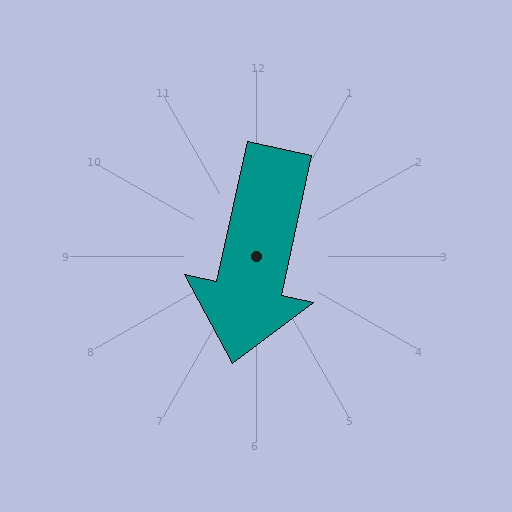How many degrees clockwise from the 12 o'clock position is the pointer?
Approximately 192 degrees.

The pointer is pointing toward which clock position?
Roughly 6 o'clock.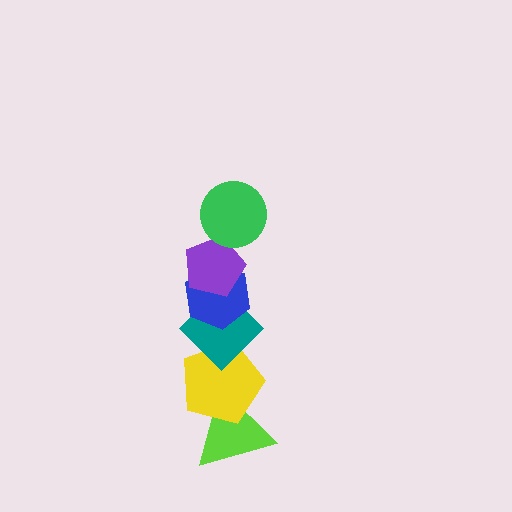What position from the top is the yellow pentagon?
The yellow pentagon is 5th from the top.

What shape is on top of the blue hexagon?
The purple pentagon is on top of the blue hexagon.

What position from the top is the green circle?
The green circle is 1st from the top.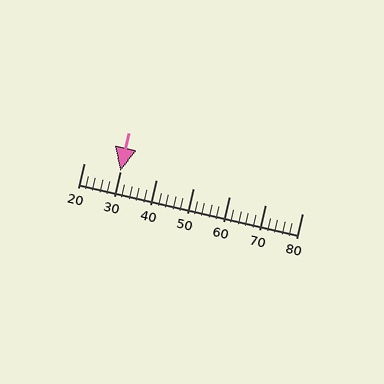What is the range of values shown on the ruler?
The ruler shows values from 20 to 80.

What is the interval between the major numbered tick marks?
The major tick marks are spaced 10 units apart.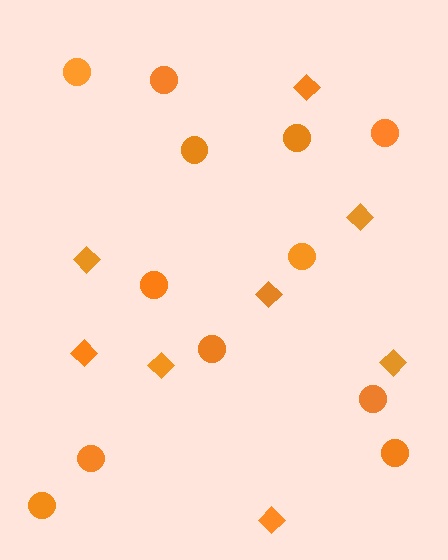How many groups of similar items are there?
There are 2 groups: one group of diamonds (8) and one group of circles (12).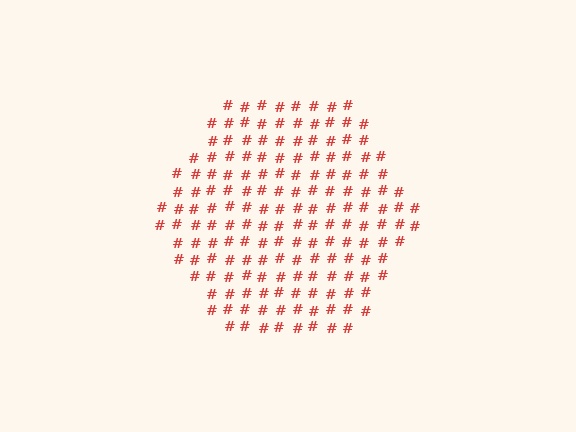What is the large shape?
The large shape is a hexagon.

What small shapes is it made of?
It is made of small hash symbols.